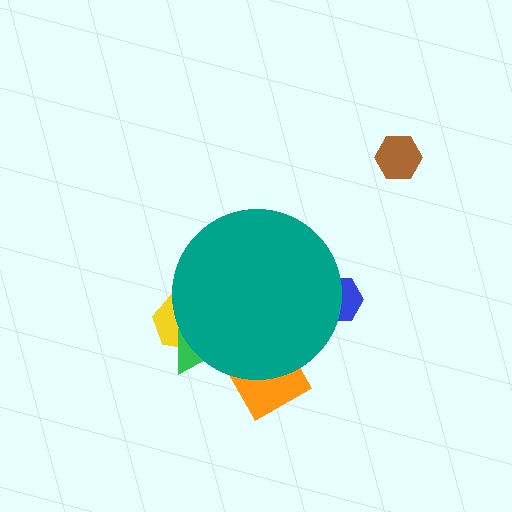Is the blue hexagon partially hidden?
Yes, the blue hexagon is partially hidden behind the teal circle.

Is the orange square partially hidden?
Yes, the orange square is partially hidden behind the teal circle.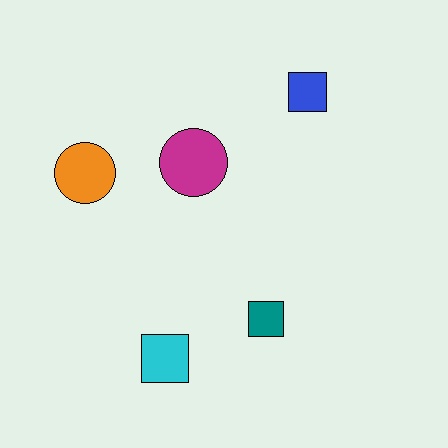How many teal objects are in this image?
There is 1 teal object.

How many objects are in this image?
There are 5 objects.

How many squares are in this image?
There are 3 squares.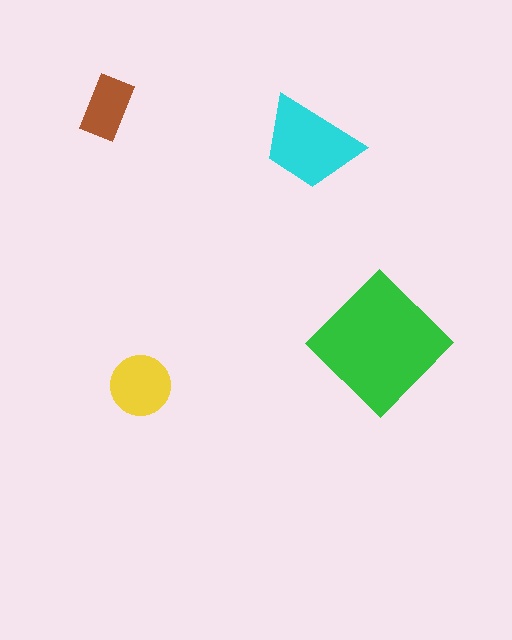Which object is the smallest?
The brown rectangle.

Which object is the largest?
The green diamond.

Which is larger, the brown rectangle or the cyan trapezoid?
The cyan trapezoid.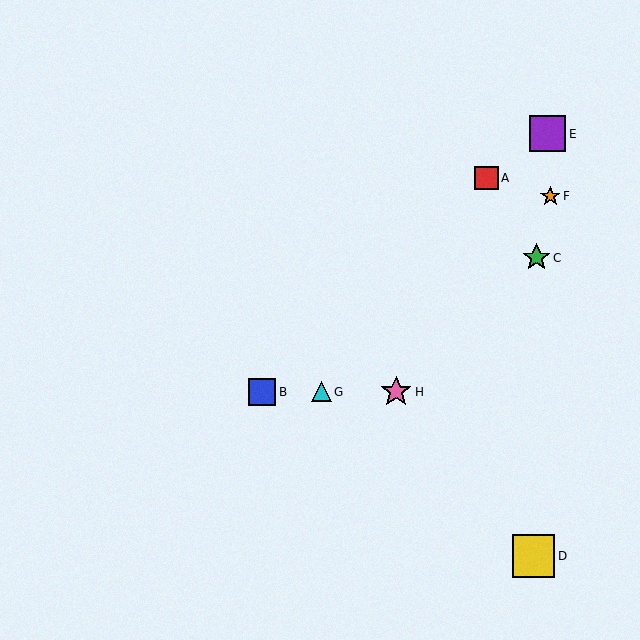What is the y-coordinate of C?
Object C is at y≈258.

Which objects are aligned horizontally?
Objects B, G, H are aligned horizontally.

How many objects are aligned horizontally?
3 objects (B, G, H) are aligned horizontally.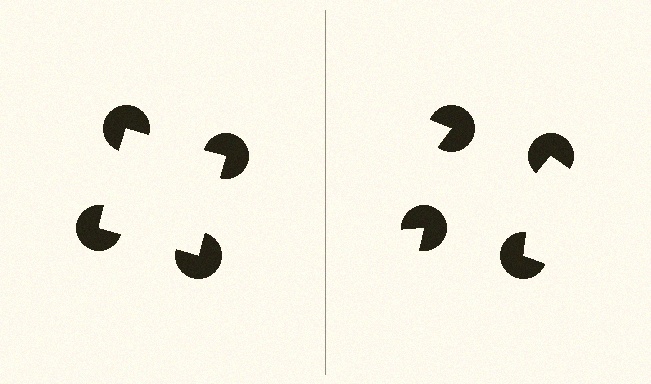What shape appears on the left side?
An illusory square.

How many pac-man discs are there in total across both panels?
8 — 4 on each side.